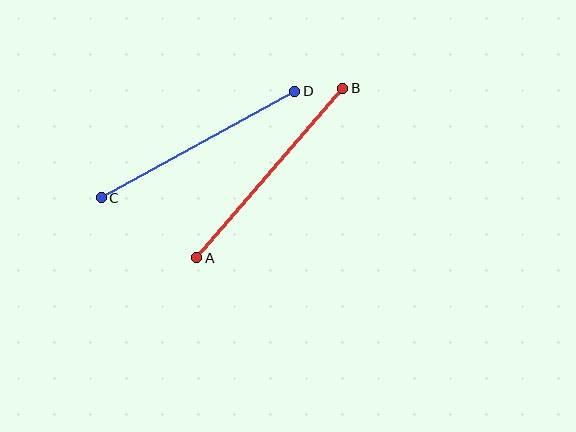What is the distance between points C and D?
The distance is approximately 221 pixels.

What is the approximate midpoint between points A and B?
The midpoint is at approximately (270, 173) pixels.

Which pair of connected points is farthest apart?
Points A and B are farthest apart.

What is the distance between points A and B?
The distance is approximately 224 pixels.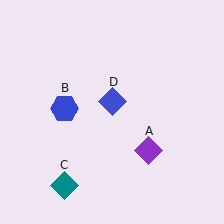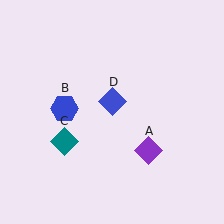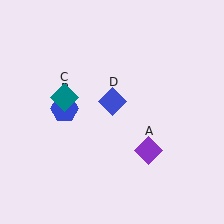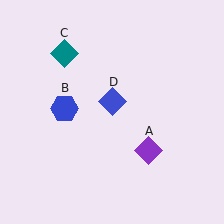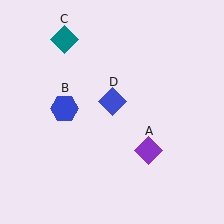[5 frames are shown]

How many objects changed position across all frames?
1 object changed position: teal diamond (object C).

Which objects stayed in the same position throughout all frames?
Purple diamond (object A) and blue hexagon (object B) and blue diamond (object D) remained stationary.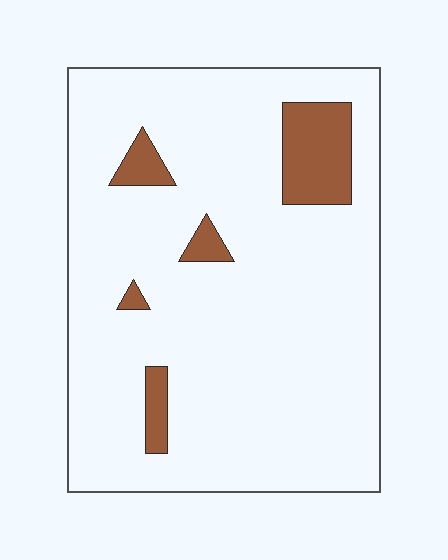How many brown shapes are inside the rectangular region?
5.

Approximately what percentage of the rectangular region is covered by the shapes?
Approximately 10%.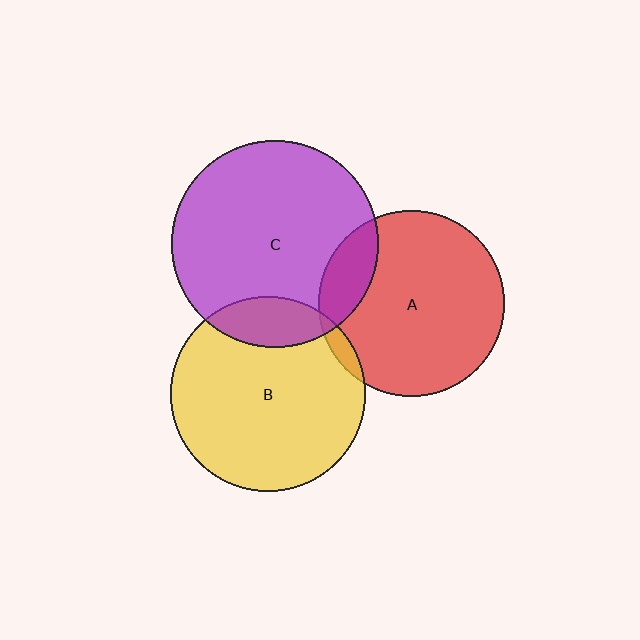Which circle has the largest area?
Circle C (purple).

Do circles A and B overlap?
Yes.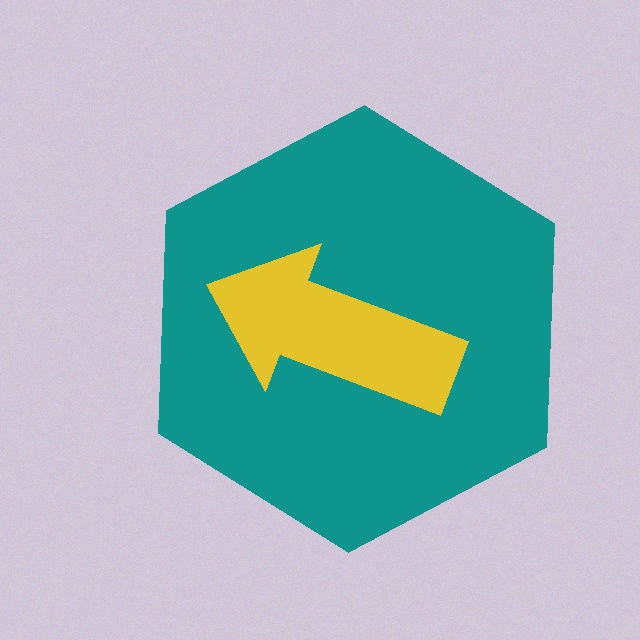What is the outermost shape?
The teal hexagon.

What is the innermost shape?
The yellow arrow.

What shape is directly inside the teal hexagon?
The yellow arrow.